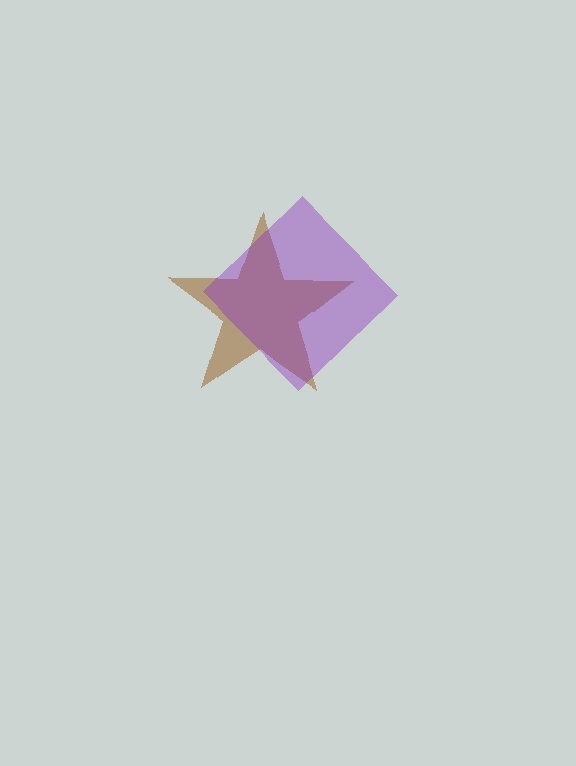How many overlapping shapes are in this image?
There are 2 overlapping shapes in the image.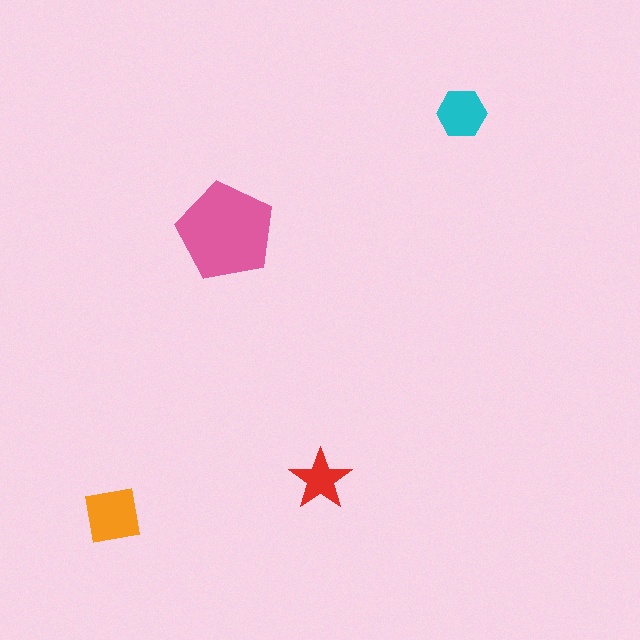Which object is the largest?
The pink pentagon.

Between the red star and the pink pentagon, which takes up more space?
The pink pentagon.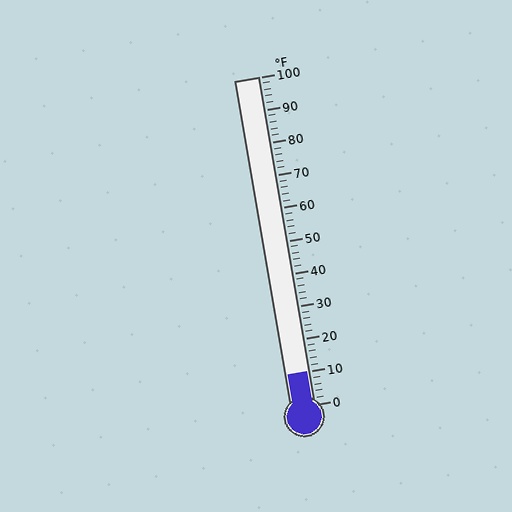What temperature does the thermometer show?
The thermometer shows approximately 10°F.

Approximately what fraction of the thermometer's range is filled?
The thermometer is filled to approximately 10% of its range.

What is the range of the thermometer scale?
The thermometer scale ranges from 0°F to 100°F.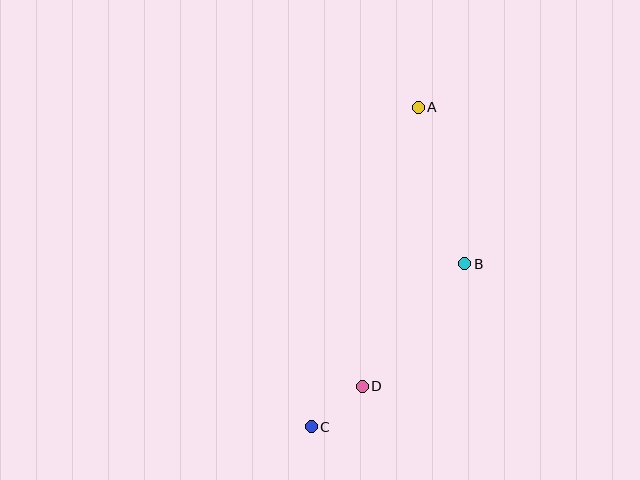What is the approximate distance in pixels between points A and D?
The distance between A and D is approximately 285 pixels.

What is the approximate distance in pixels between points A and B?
The distance between A and B is approximately 163 pixels.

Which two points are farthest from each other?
Points A and C are farthest from each other.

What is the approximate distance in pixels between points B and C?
The distance between B and C is approximately 224 pixels.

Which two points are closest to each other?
Points C and D are closest to each other.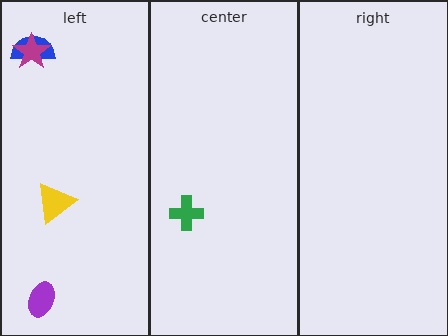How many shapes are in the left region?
4.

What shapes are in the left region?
The blue semicircle, the magenta star, the yellow triangle, the purple ellipse.